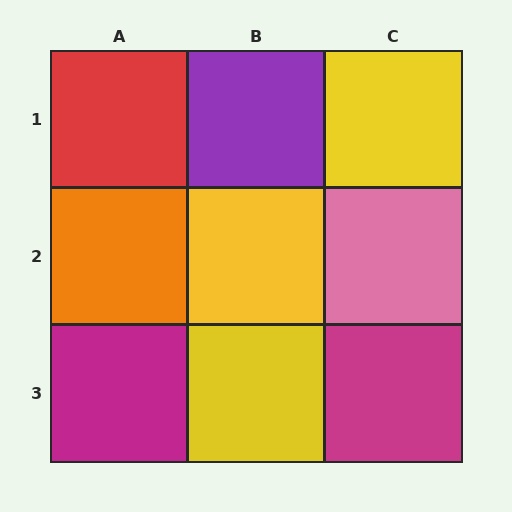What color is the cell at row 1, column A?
Red.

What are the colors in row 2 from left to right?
Orange, yellow, pink.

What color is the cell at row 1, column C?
Yellow.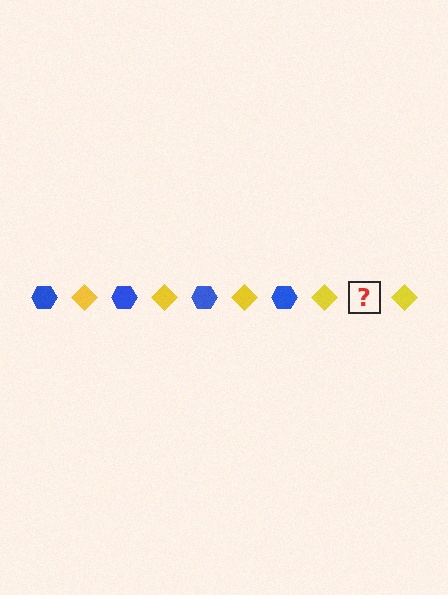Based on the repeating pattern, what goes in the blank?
The blank should be a blue hexagon.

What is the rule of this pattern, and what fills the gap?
The rule is that the pattern alternates between blue hexagon and yellow diamond. The gap should be filled with a blue hexagon.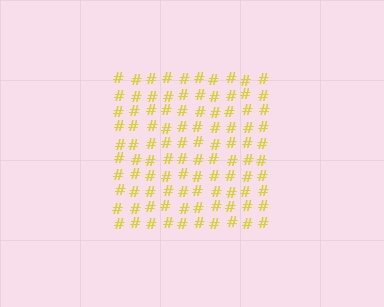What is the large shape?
The large shape is a square.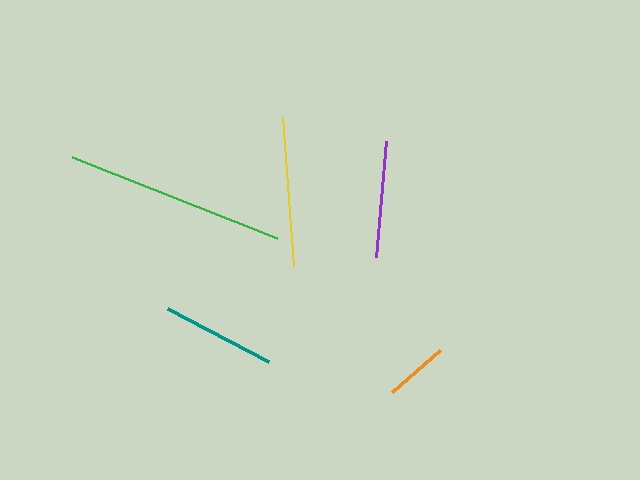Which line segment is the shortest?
The orange line is the shortest at approximately 64 pixels.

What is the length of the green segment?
The green segment is approximately 219 pixels long.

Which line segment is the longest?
The green line is the longest at approximately 219 pixels.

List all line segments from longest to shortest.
From longest to shortest: green, yellow, purple, teal, orange.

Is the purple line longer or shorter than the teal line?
The purple line is longer than the teal line.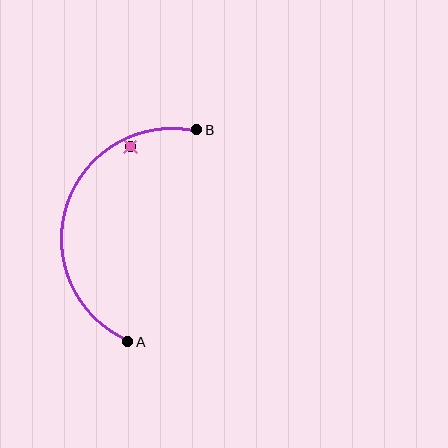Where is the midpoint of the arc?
The arc midpoint is the point on the curve farthest from the straight line joining A and B. It sits to the left of that line.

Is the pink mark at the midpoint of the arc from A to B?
No — the pink mark does not lie on the arc at all. It sits slightly inside the curve.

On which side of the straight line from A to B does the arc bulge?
The arc bulges to the left of the straight line connecting A and B.